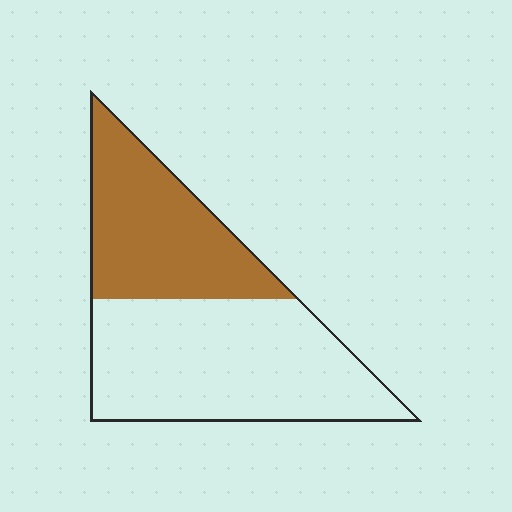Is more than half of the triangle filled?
No.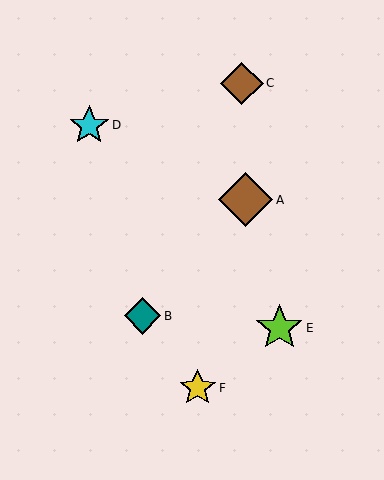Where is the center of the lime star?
The center of the lime star is at (279, 328).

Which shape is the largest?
The brown diamond (labeled A) is the largest.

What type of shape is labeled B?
Shape B is a teal diamond.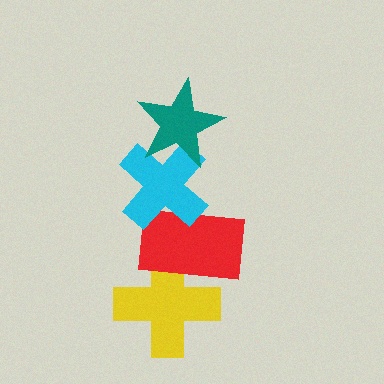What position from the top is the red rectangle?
The red rectangle is 3rd from the top.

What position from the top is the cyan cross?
The cyan cross is 2nd from the top.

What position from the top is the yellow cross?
The yellow cross is 4th from the top.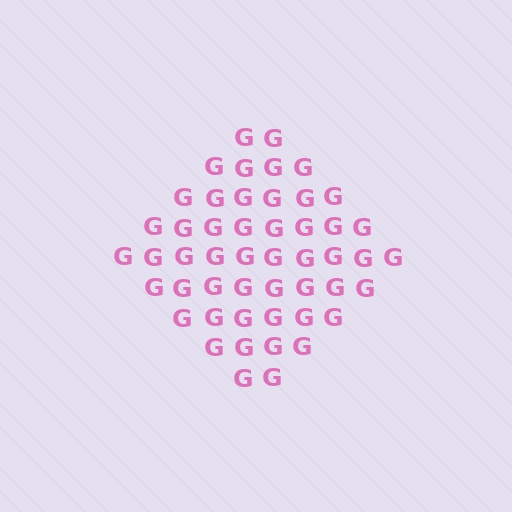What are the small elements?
The small elements are letter G's.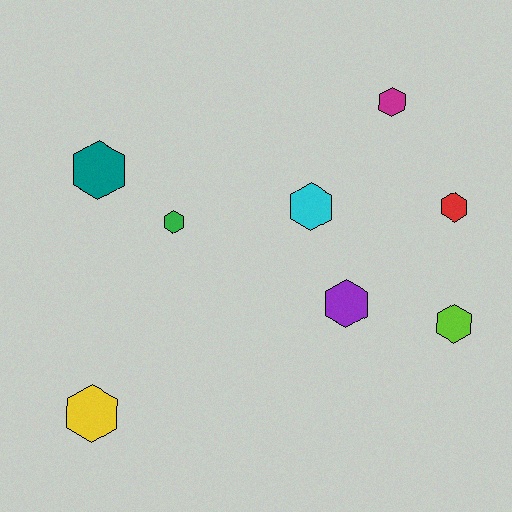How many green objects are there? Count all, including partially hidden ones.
There is 1 green object.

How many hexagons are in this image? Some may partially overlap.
There are 8 hexagons.